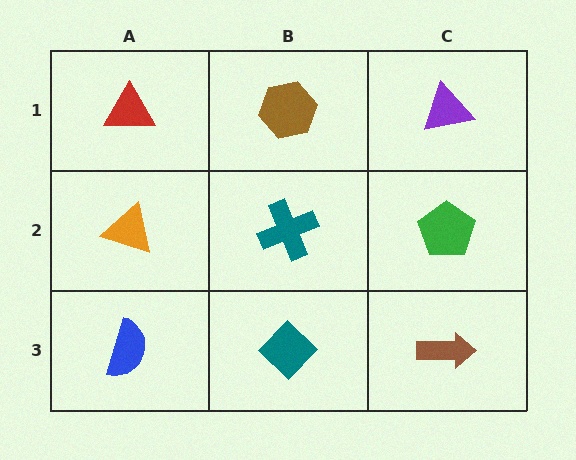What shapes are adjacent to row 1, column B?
A teal cross (row 2, column B), a red triangle (row 1, column A), a purple triangle (row 1, column C).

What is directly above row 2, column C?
A purple triangle.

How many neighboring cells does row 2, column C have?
3.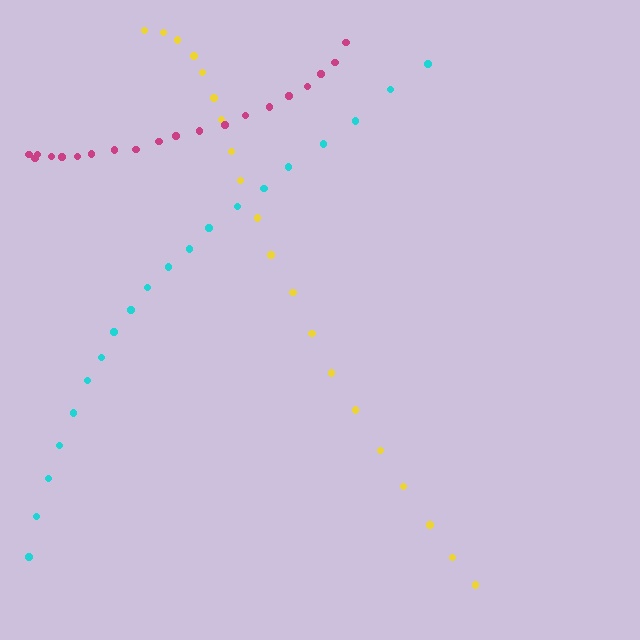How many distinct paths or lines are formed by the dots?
There are 3 distinct paths.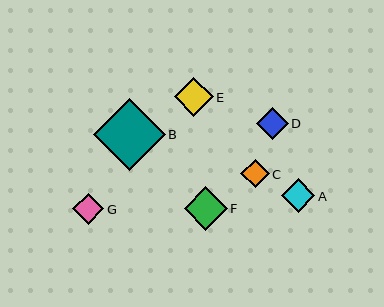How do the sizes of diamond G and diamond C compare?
Diamond G and diamond C are approximately the same size.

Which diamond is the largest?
Diamond B is the largest with a size of approximately 72 pixels.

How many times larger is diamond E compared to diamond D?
Diamond E is approximately 1.2 times the size of diamond D.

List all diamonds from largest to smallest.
From largest to smallest: B, F, E, A, D, G, C.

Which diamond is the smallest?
Diamond C is the smallest with a size of approximately 29 pixels.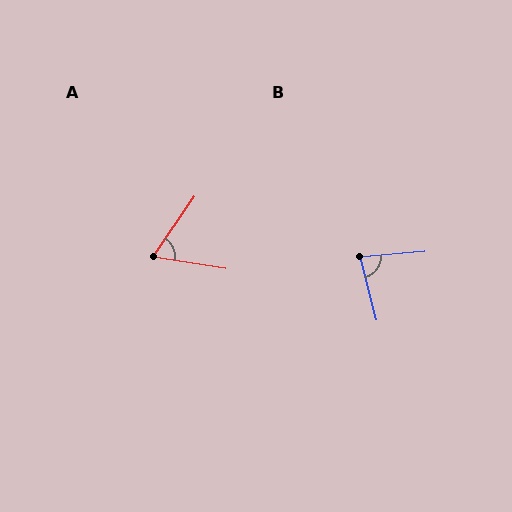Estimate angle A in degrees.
Approximately 65 degrees.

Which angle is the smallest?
A, at approximately 65 degrees.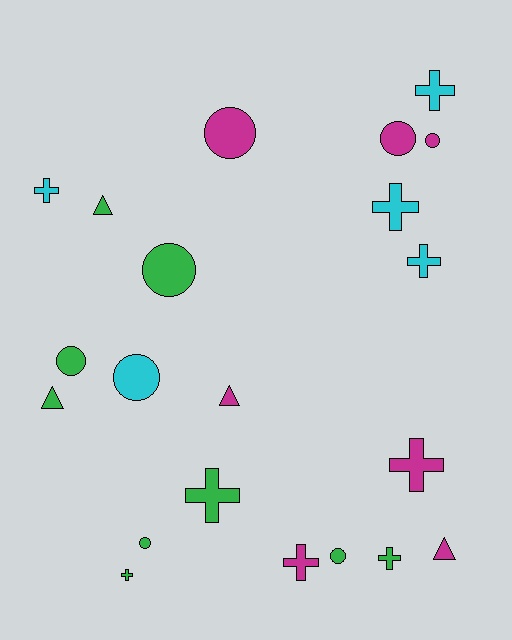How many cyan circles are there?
There is 1 cyan circle.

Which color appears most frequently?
Green, with 9 objects.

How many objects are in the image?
There are 21 objects.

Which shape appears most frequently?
Cross, with 9 objects.